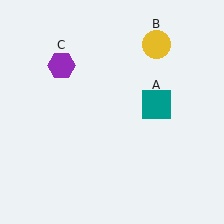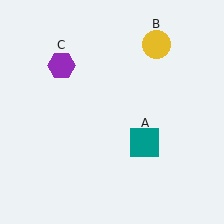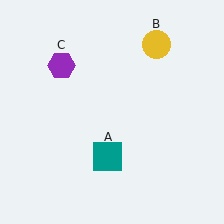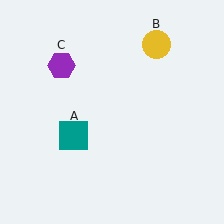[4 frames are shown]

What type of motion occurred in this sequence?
The teal square (object A) rotated clockwise around the center of the scene.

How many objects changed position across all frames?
1 object changed position: teal square (object A).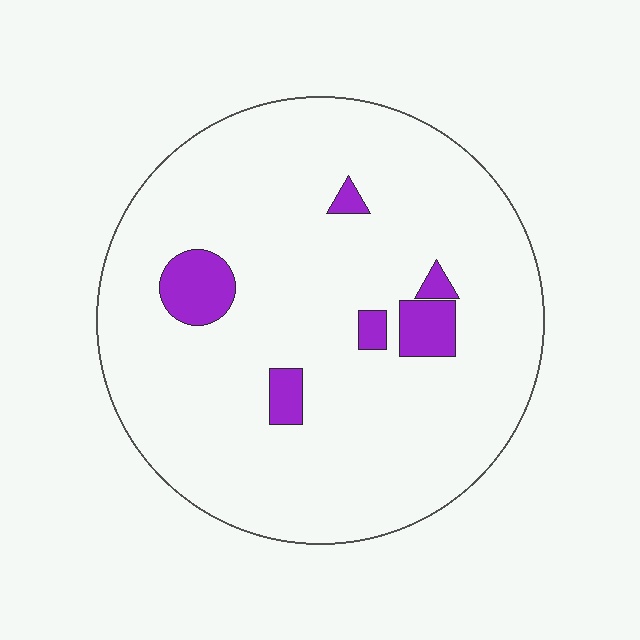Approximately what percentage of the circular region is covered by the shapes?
Approximately 10%.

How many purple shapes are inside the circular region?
6.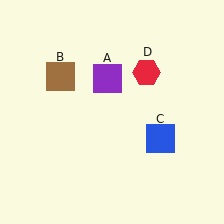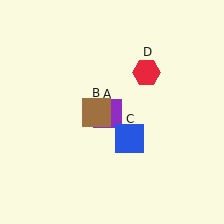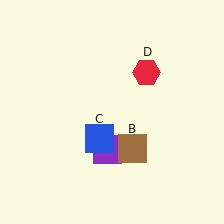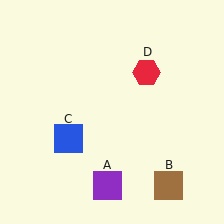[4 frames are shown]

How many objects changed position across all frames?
3 objects changed position: purple square (object A), brown square (object B), blue square (object C).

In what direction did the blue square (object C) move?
The blue square (object C) moved left.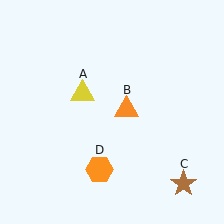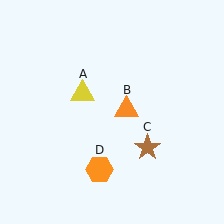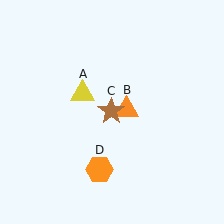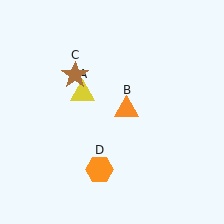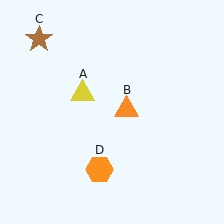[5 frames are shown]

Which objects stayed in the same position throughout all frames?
Yellow triangle (object A) and orange triangle (object B) and orange hexagon (object D) remained stationary.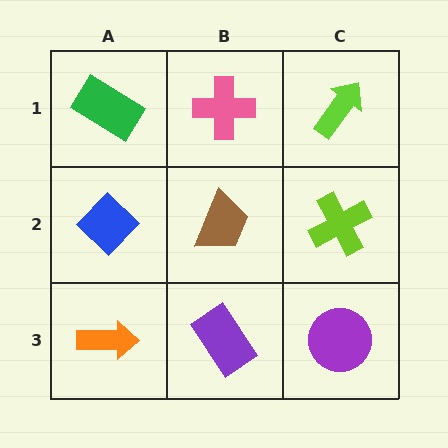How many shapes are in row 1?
3 shapes.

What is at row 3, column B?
A purple rectangle.